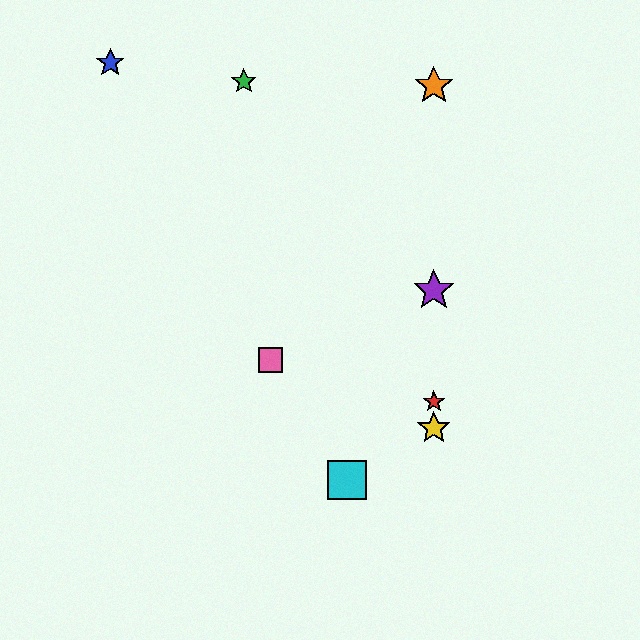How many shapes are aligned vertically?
4 shapes (the red star, the yellow star, the purple star, the orange star) are aligned vertically.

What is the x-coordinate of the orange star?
The orange star is at x≈434.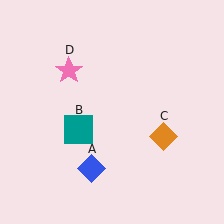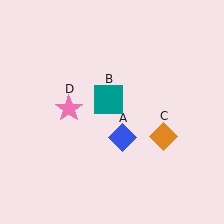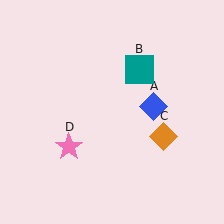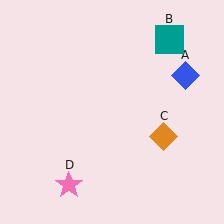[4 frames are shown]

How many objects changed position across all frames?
3 objects changed position: blue diamond (object A), teal square (object B), pink star (object D).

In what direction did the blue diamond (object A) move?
The blue diamond (object A) moved up and to the right.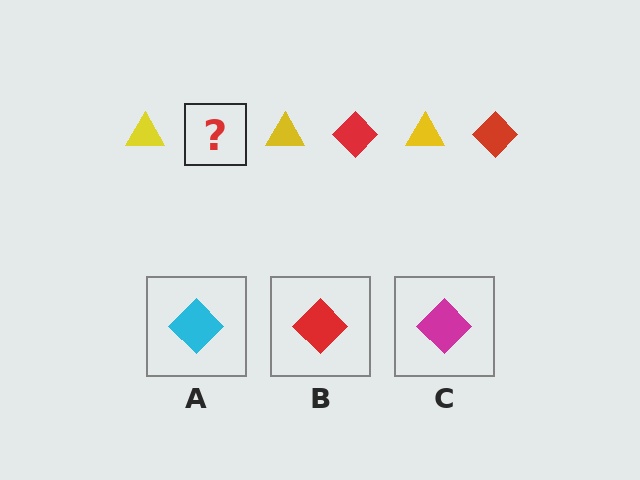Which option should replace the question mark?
Option B.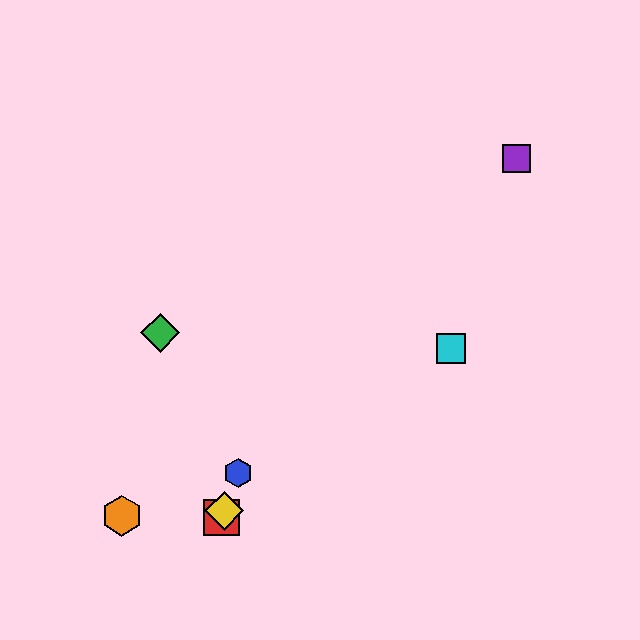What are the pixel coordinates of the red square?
The red square is at (222, 517).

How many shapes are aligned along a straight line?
3 shapes (the red square, the blue hexagon, the yellow diamond) are aligned along a straight line.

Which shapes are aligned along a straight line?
The red square, the blue hexagon, the yellow diamond are aligned along a straight line.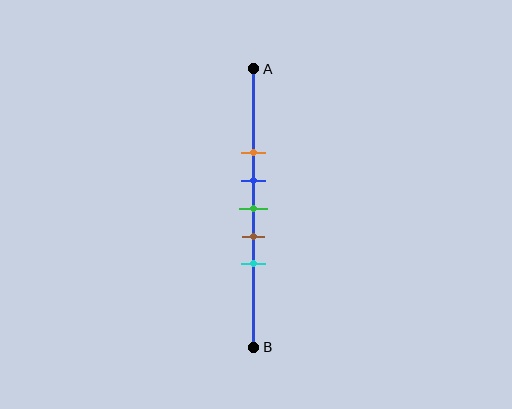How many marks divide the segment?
There are 5 marks dividing the segment.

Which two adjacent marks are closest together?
The blue and green marks are the closest adjacent pair.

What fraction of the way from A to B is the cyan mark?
The cyan mark is approximately 70% (0.7) of the way from A to B.